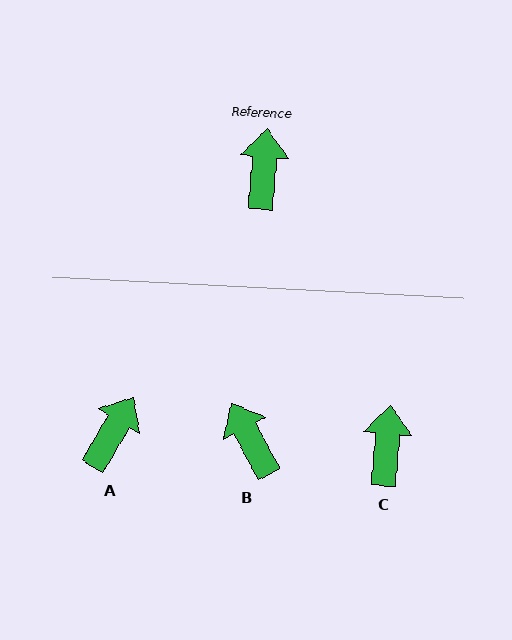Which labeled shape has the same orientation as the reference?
C.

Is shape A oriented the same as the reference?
No, it is off by about 26 degrees.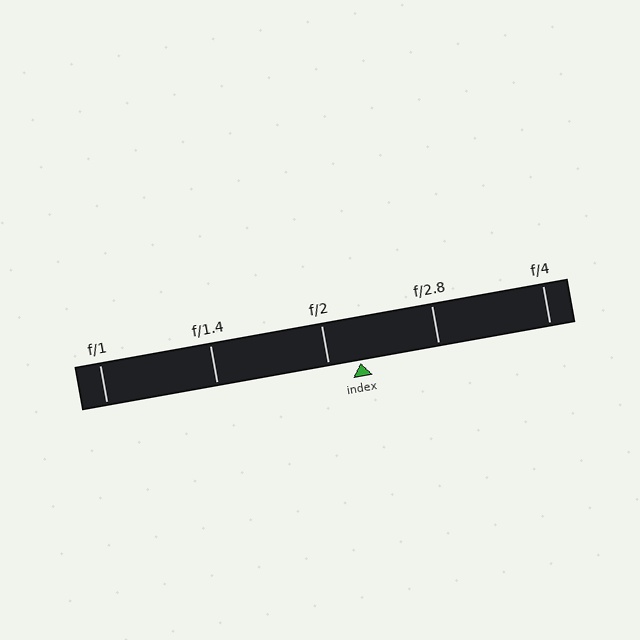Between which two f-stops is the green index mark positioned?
The index mark is between f/2 and f/2.8.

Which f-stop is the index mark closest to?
The index mark is closest to f/2.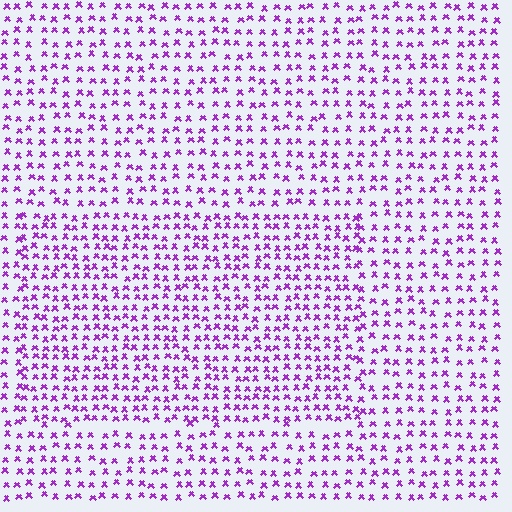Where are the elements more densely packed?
The elements are more densely packed inside the rectangle boundary.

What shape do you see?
I see a rectangle.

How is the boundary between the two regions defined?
The boundary is defined by a change in element density (approximately 1.5x ratio). All elements are the same color, size, and shape.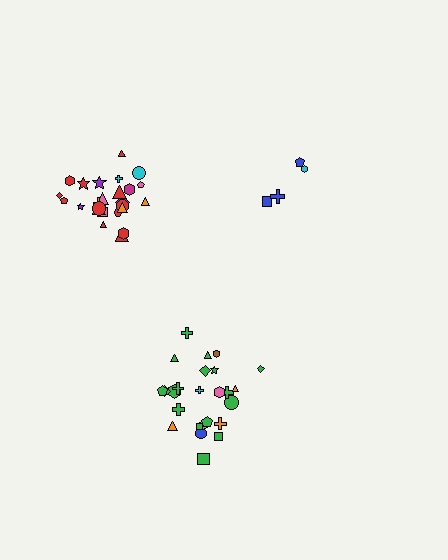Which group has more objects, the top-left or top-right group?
The top-left group.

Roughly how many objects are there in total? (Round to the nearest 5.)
Roughly 55 objects in total.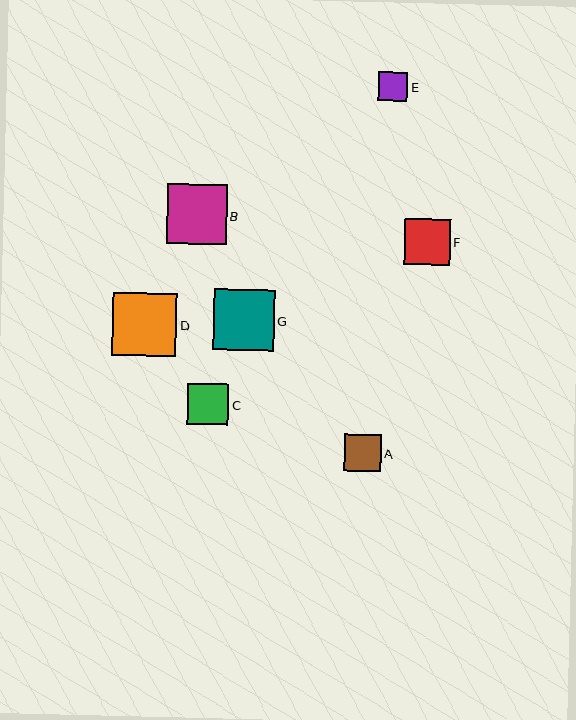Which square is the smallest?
Square E is the smallest with a size of approximately 29 pixels.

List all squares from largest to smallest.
From largest to smallest: D, G, B, F, C, A, E.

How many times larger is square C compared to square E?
Square C is approximately 1.4 times the size of square E.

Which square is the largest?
Square D is the largest with a size of approximately 64 pixels.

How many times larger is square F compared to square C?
Square F is approximately 1.1 times the size of square C.